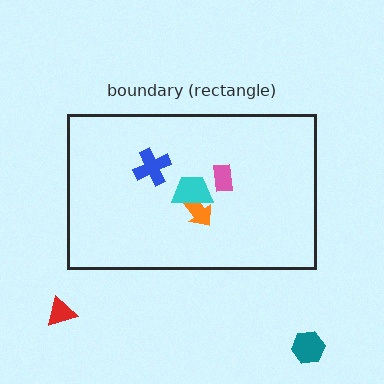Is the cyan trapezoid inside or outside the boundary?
Inside.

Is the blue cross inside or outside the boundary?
Inside.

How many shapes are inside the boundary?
4 inside, 2 outside.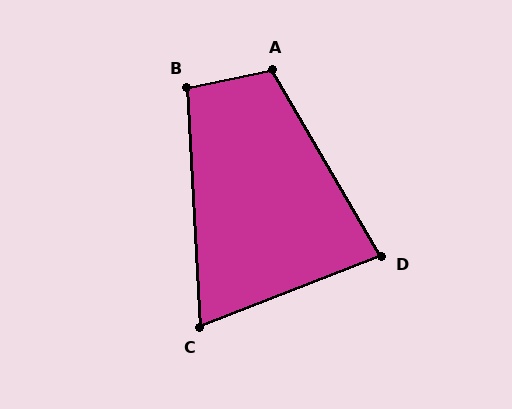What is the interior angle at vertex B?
Approximately 99 degrees (obtuse).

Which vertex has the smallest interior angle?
C, at approximately 72 degrees.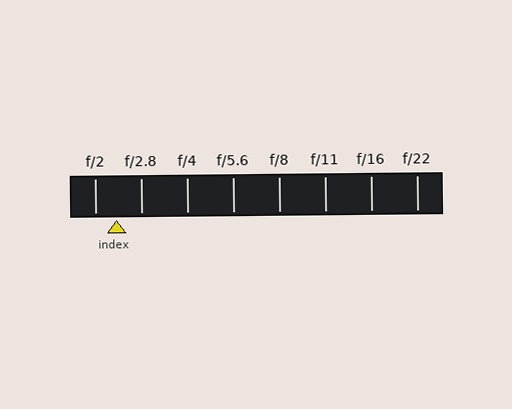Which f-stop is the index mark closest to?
The index mark is closest to f/2.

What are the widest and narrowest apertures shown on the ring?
The widest aperture shown is f/2 and the narrowest is f/22.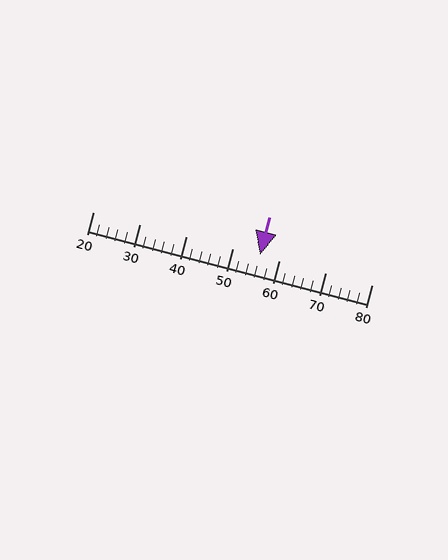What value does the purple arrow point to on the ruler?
The purple arrow points to approximately 56.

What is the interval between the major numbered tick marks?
The major tick marks are spaced 10 units apart.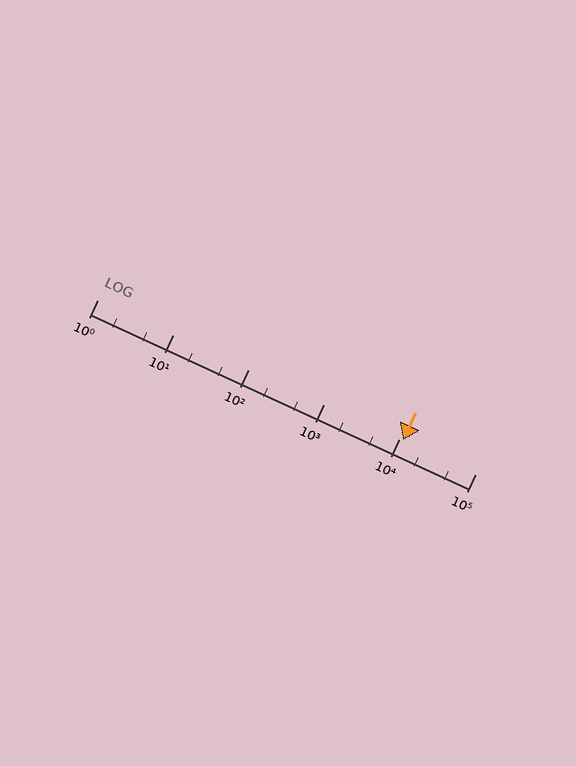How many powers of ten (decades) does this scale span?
The scale spans 5 decades, from 1 to 100000.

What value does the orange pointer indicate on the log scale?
The pointer indicates approximately 11000.